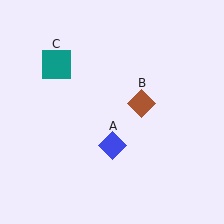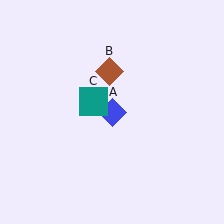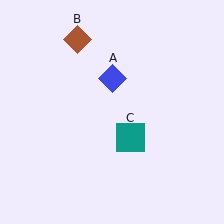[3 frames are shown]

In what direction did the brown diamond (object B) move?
The brown diamond (object B) moved up and to the left.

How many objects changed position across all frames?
3 objects changed position: blue diamond (object A), brown diamond (object B), teal square (object C).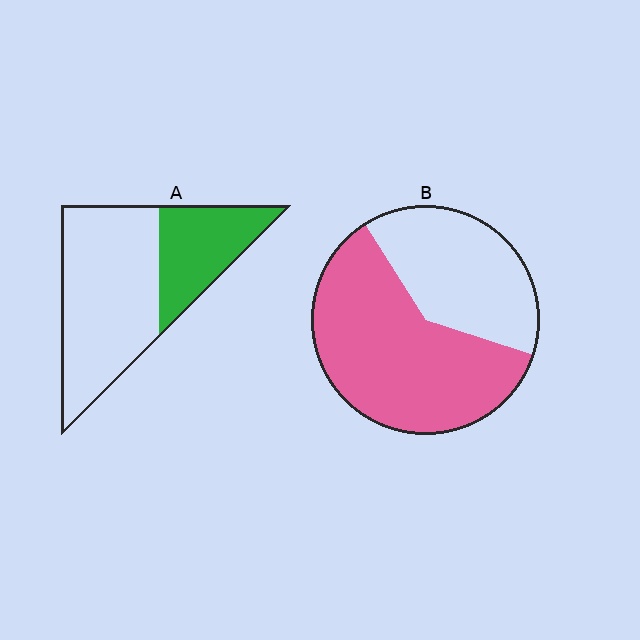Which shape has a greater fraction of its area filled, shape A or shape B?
Shape B.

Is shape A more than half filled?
No.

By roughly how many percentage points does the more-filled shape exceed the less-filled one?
By roughly 30 percentage points (B over A).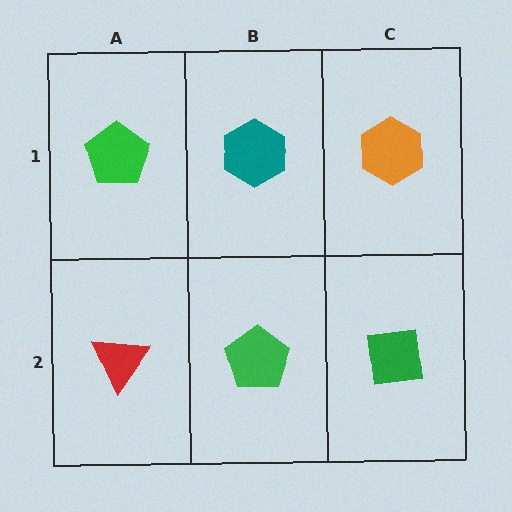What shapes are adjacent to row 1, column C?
A green square (row 2, column C), a teal hexagon (row 1, column B).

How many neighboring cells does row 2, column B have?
3.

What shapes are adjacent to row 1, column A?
A red triangle (row 2, column A), a teal hexagon (row 1, column B).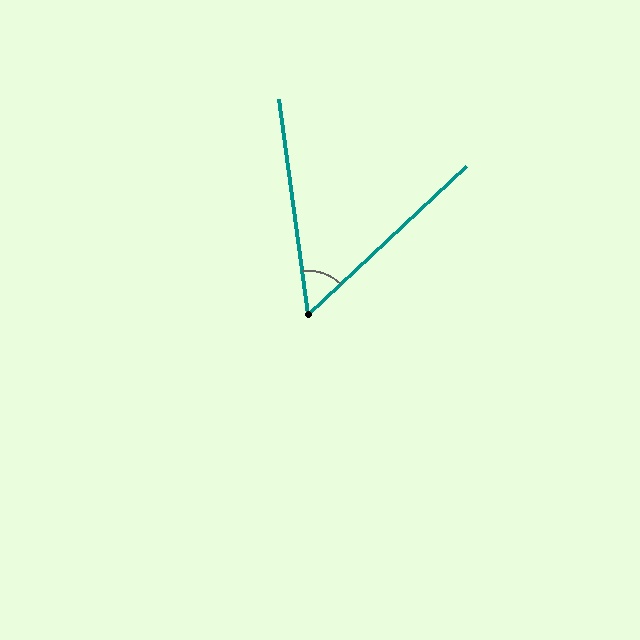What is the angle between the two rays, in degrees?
Approximately 55 degrees.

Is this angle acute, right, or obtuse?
It is acute.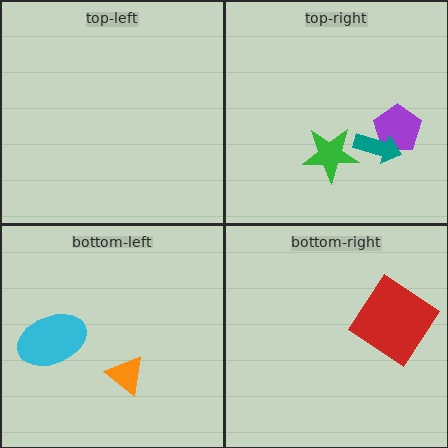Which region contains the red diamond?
The bottom-right region.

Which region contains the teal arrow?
The top-right region.